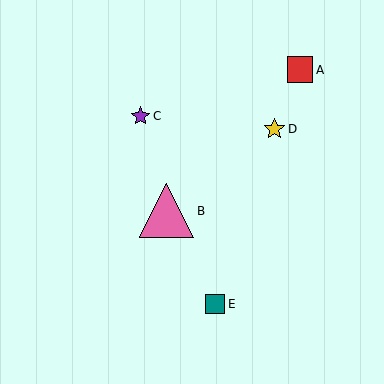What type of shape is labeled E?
Shape E is a teal square.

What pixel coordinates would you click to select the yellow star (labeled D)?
Click at (274, 129) to select the yellow star D.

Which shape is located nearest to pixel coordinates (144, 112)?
The purple star (labeled C) at (140, 116) is nearest to that location.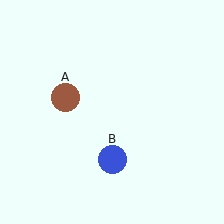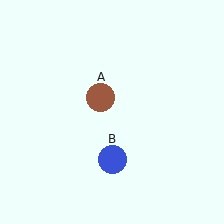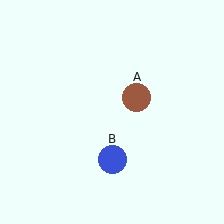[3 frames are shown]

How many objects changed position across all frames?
1 object changed position: brown circle (object A).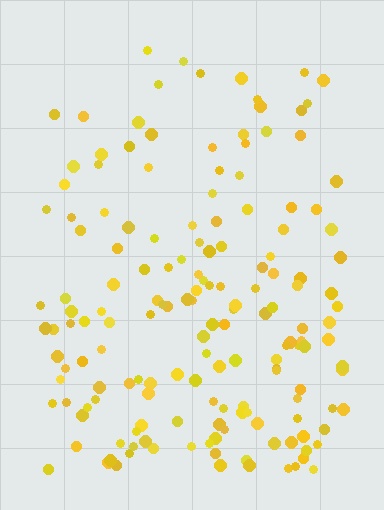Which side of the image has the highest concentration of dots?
The bottom.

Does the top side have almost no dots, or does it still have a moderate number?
Still a moderate number, just noticeably fewer than the bottom.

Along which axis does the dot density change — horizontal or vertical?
Vertical.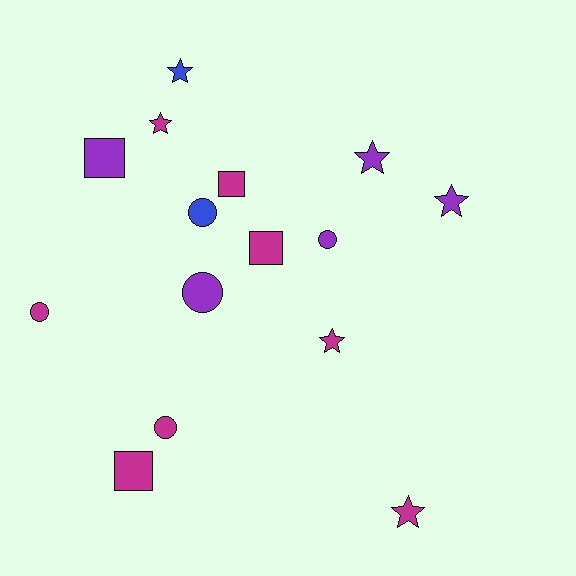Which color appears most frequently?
Magenta, with 8 objects.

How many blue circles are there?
There is 1 blue circle.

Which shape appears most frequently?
Star, with 6 objects.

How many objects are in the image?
There are 15 objects.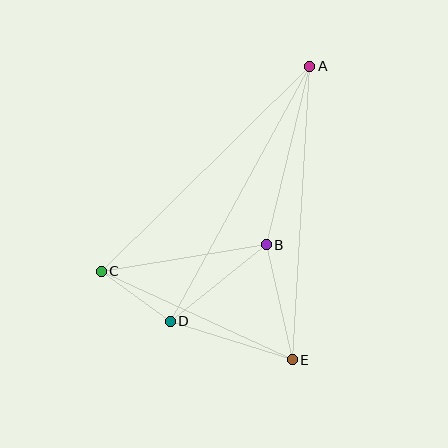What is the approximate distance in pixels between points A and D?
The distance between A and D is approximately 290 pixels.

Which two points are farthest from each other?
Points A and E are farthest from each other.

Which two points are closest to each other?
Points C and D are closest to each other.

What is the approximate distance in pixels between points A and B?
The distance between A and B is approximately 184 pixels.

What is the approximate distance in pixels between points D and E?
The distance between D and E is approximately 128 pixels.